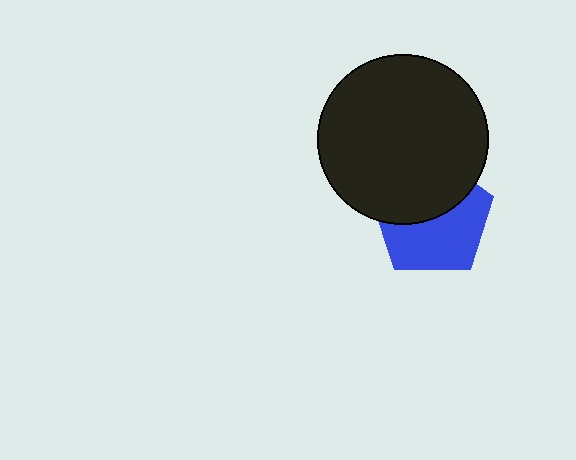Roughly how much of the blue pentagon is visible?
About half of it is visible (roughly 54%).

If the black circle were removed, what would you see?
You would see the complete blue pentagon.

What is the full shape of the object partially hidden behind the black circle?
The partially hidden object is a blue pentagon.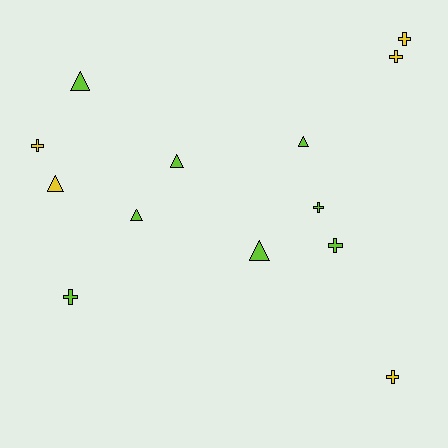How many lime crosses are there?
There are 3 lime crosses.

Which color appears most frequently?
Lime, with 8 objects.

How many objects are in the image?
There are 13 objects.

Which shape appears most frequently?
Cross, with 7 objects.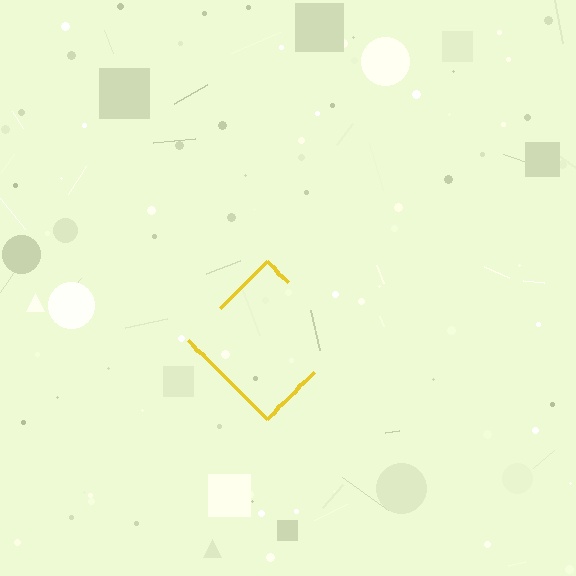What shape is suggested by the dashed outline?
The dashed outline suggests a diamond.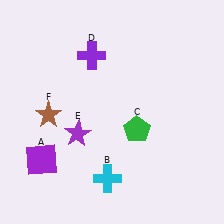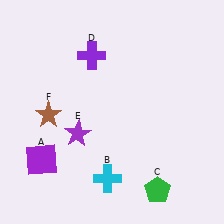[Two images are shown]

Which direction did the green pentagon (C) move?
The green pentagon (C) moved down.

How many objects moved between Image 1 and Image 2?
1 object moved between the two images.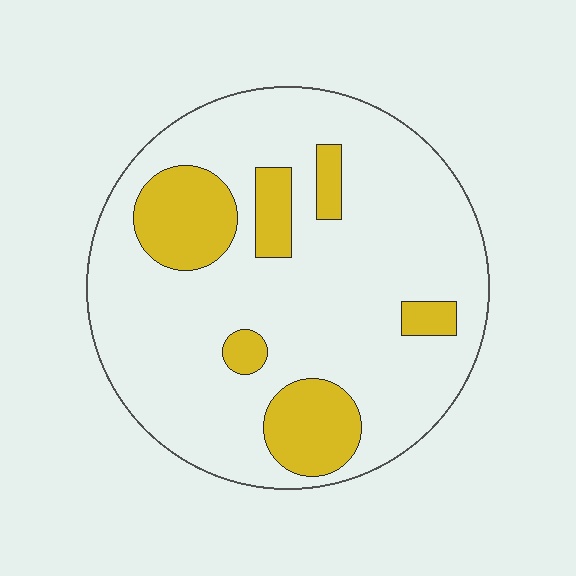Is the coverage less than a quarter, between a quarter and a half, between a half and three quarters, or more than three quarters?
Less than a quarter.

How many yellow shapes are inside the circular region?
6.